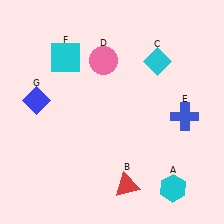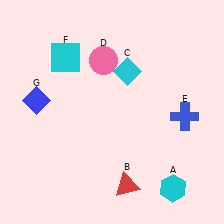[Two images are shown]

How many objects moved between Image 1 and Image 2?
1 object moved between the two images.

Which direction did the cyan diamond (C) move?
The cyan diamond (C) moved left.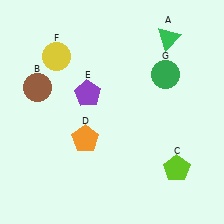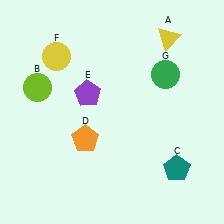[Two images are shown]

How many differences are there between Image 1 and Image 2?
There are 3 differences between the two images.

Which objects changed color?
A changed from green to yellow. B changed from brown to lime. C changed from lime to teal.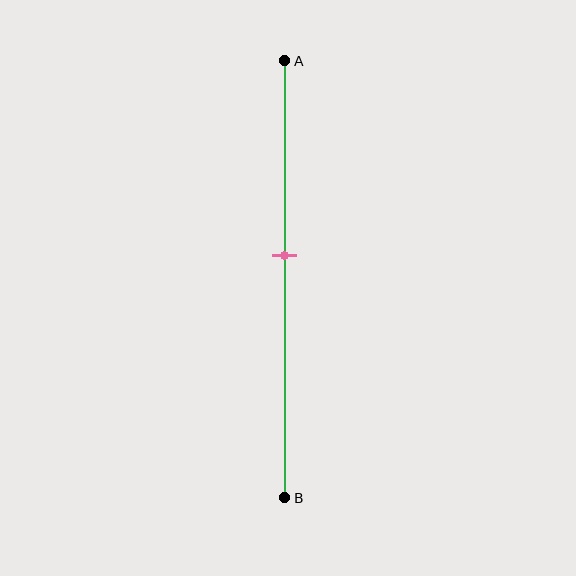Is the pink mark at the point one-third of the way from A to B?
No, the mark is at about 45% from A, not at the 33% one-third point.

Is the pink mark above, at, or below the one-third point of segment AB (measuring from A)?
The pink mark is below the one-third point of segment AB.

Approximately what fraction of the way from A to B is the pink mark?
The pink mark is approximately 45% of the way from A to B.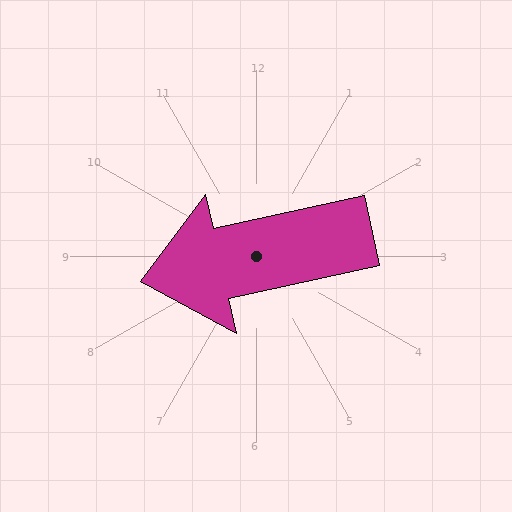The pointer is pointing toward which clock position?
Roughly 9 o'clock.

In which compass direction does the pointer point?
West.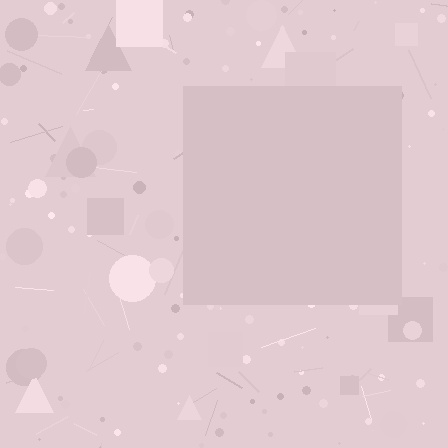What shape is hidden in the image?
A square is hidden in the image.